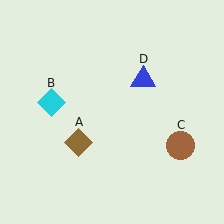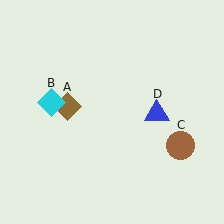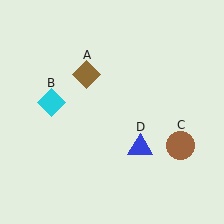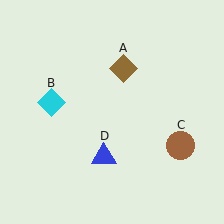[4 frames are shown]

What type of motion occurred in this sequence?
The brown diamond (object A), blue triangle (object D) rotated clockwise around the center of the scene.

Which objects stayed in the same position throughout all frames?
Cyan diamond (object B) and brown circle (object C) remained stationary.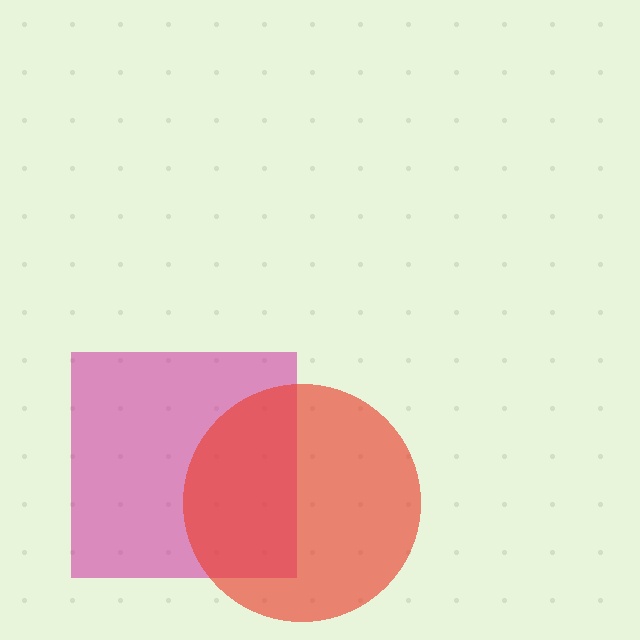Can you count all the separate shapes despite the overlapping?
Yes, there are 2 separate shapes.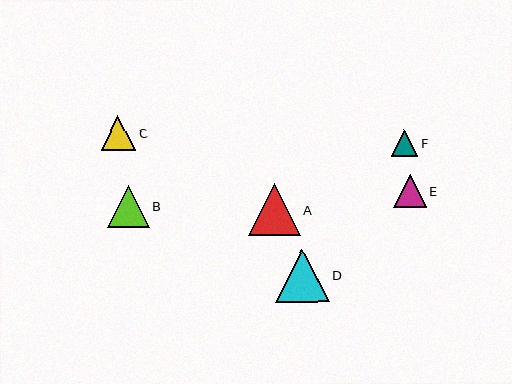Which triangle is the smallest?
Triangle F is the smallest with a size of approximately 26 pixels.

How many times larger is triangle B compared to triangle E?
Triangle B is approximately 1.3 times the size of triangle E.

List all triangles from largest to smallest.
From largest to smallest: D, A, B, C, E, F.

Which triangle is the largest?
Triangle D is the largest with a size of approximately 53 pixels.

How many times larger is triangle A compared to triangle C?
Triangle A is approximately 1.5 times the size of triangle C.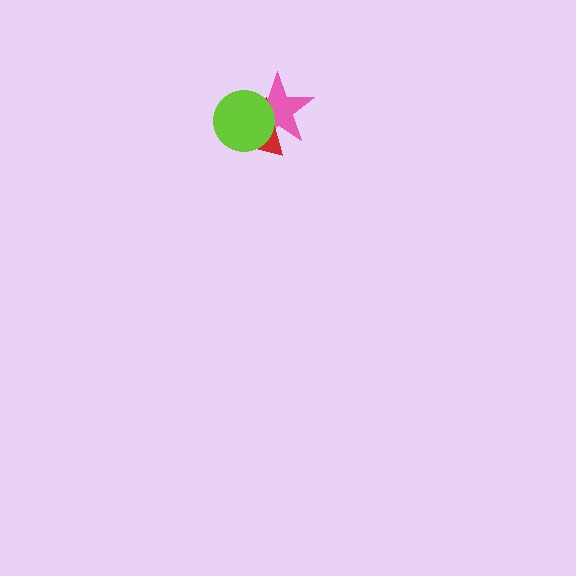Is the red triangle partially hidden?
Yes, it is partially covered by another shape.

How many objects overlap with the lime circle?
2 objects overlap with the lime circle.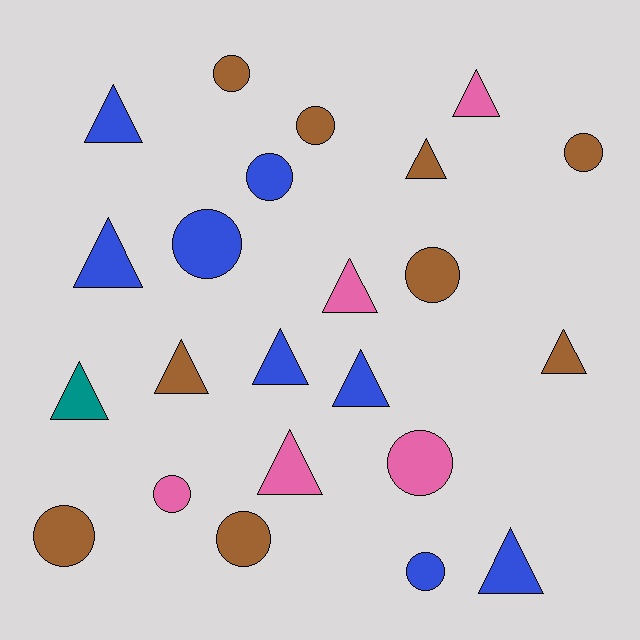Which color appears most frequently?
Brown, with 9 objects.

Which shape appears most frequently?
Triangle, with 12 objects.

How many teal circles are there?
There are no teal circles.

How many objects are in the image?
There are 23 objects.